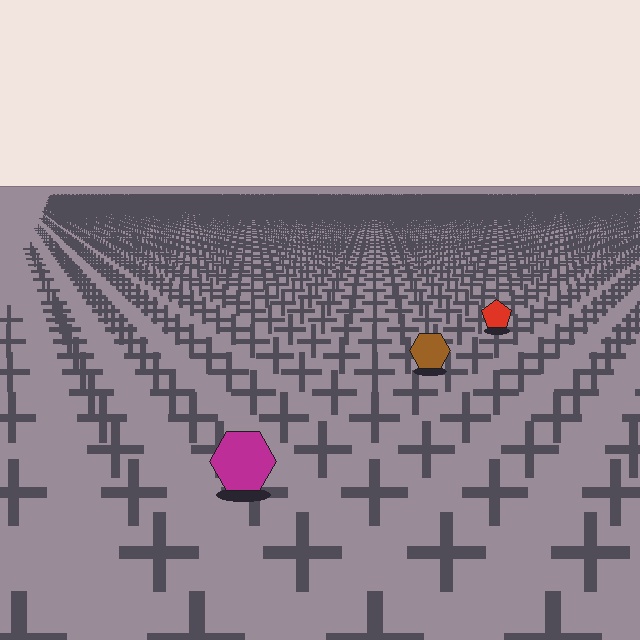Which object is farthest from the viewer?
The red pentagon is farthest from the viewer. It appears smaller and the ground texture around it is denser.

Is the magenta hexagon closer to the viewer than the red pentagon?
Yes. The magenta hexagon is closer — you can tell from the texture gradient: the ground texture is coarser near it.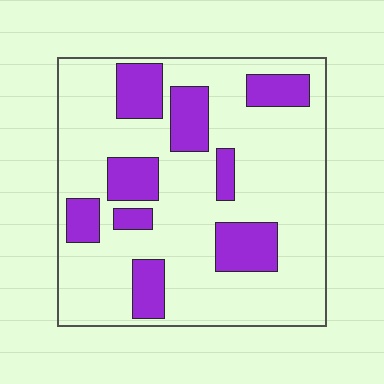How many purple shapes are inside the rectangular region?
9.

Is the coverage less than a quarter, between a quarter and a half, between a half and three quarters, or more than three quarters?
Less than a quarter.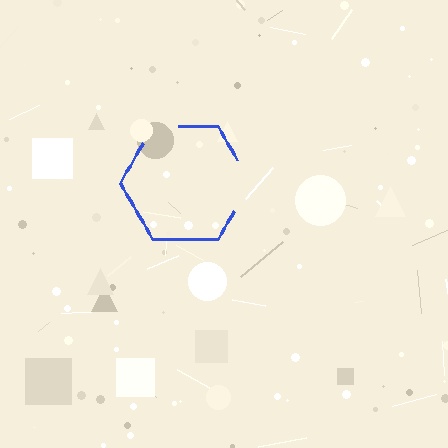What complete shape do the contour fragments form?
The contour fragments form a hexagon.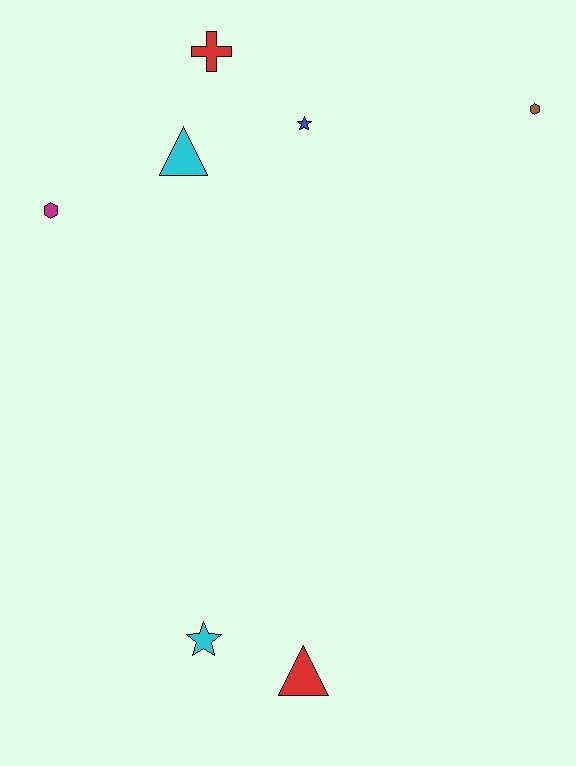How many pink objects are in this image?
There are no pink objects.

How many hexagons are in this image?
There are 2 hexagons.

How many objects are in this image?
There are 7 objects.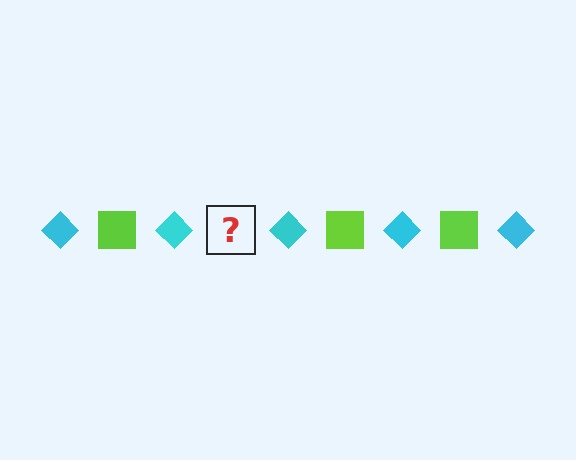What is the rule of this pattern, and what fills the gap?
The rule is that the pattern alternates between cyan diamond and lime square. The gap should be filled with a lime square.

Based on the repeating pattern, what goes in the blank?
The blank should be a lime square.